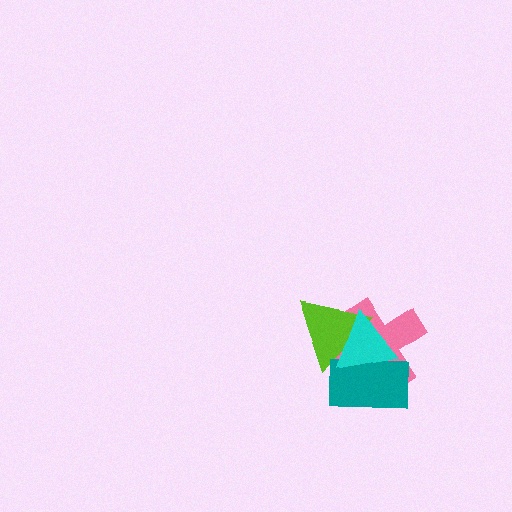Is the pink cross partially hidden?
Yes, it is partially covered by another shape.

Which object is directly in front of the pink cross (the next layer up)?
The lime triangle is directly in front of the pink cross.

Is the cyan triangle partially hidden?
No, no other shape covers it.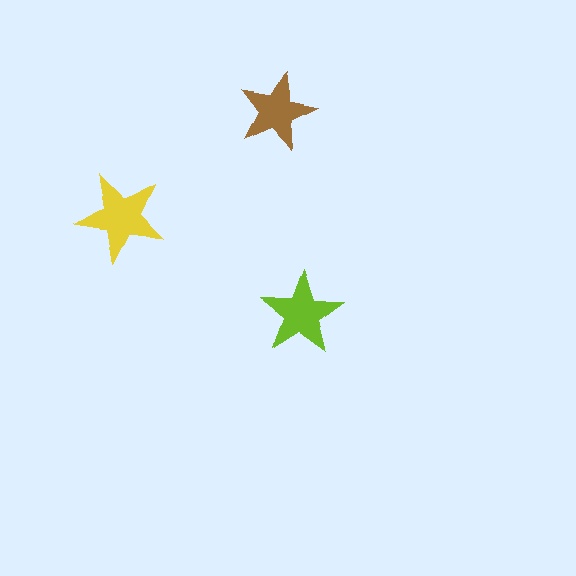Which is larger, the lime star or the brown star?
The lime one.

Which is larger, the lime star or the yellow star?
The yellow one.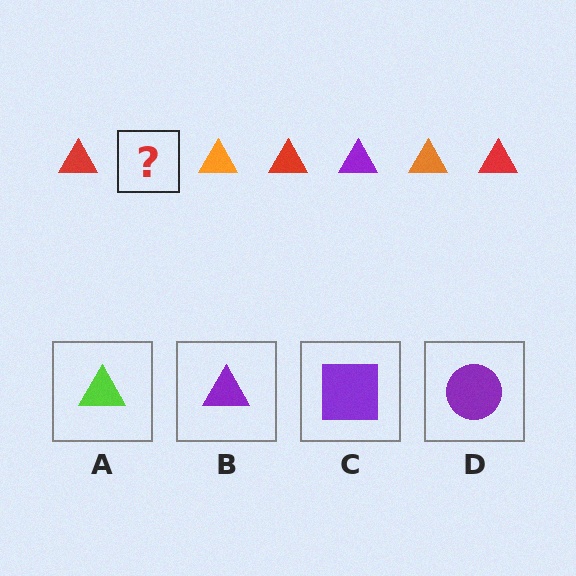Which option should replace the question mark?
Option B.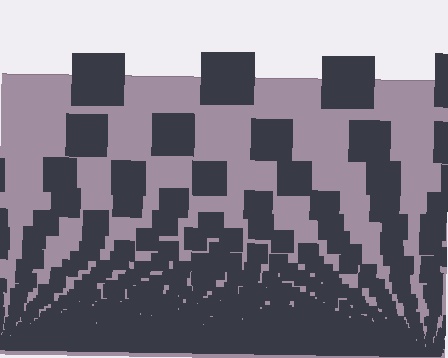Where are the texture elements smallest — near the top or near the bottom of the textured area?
Near the bottom.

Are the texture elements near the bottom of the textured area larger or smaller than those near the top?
Smaller. The gradient is inverted — elements near the bottom are smaller and denser.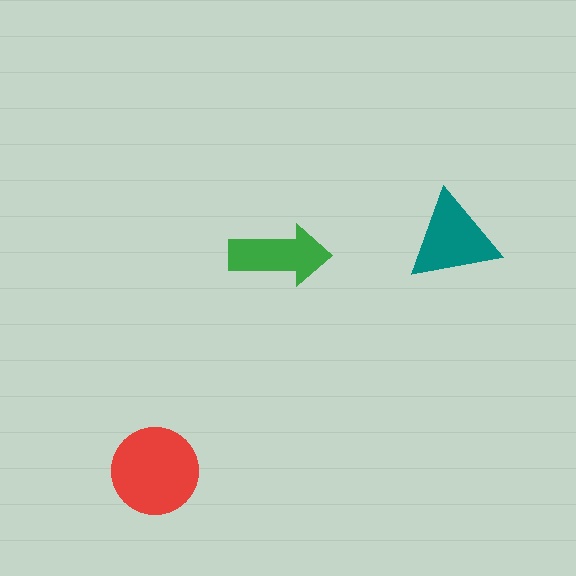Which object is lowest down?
The red circle is bottommost.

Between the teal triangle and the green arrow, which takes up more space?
The teal triangle.